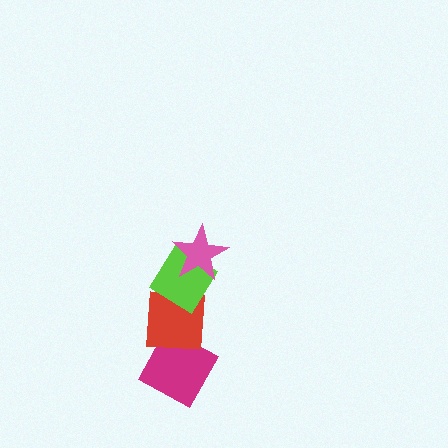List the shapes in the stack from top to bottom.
From top to bottom: the pink star, the lime diamond, the red square, the magenta diamond.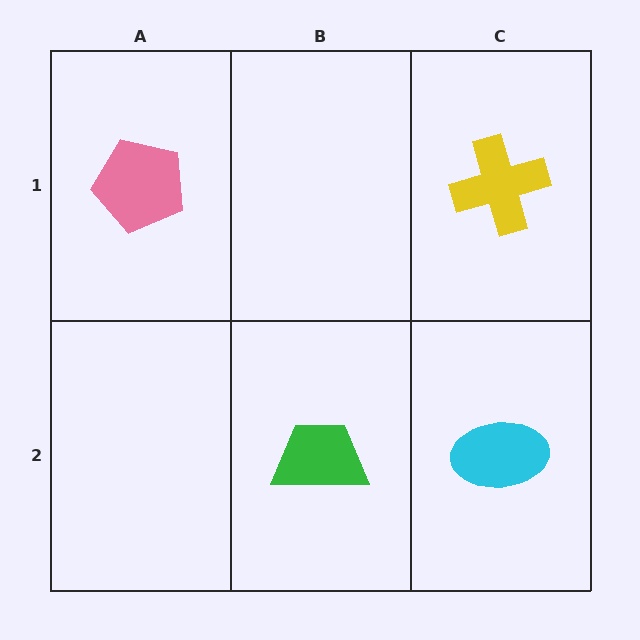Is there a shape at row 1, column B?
No, that cell is empty.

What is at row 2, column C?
A cyan ellipse.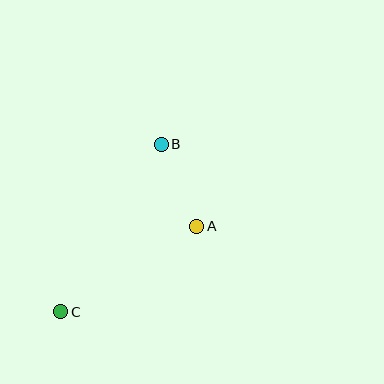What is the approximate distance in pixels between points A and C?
The distance between A and C is approximately 161 pixels.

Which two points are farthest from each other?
Points B and C are farthest from each other.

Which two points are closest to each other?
Points A and B are closest to each other.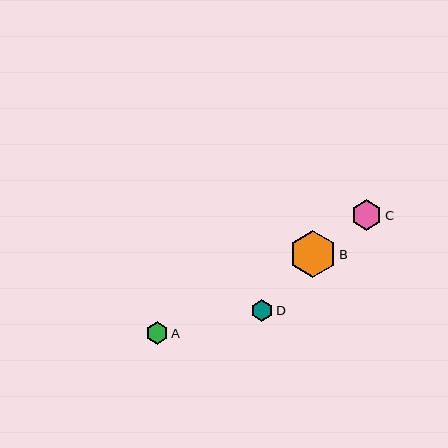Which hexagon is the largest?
Hexagon B is the largest with a size of approximately 47 pixels.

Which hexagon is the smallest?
Hexagon D is the smallest with a size of approximately 22 pixels.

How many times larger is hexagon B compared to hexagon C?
Hexagon B is approximately 1.5 times the size of hexagon C.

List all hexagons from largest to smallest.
From largest to smallest: B, C, A, D.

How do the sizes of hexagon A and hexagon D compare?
Hexagon A and hexagon D are approximately the same size.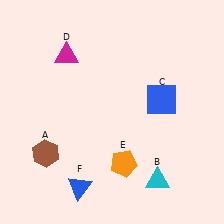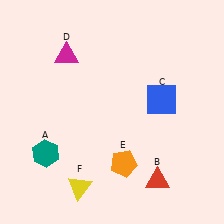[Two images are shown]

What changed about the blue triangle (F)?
In Image 1, F is blue. In Image 2, it changed to yellow.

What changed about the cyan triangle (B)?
In Image 1, B is cyan. In Image 2, it changed to red.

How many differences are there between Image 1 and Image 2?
There are 3 differences between the two images.